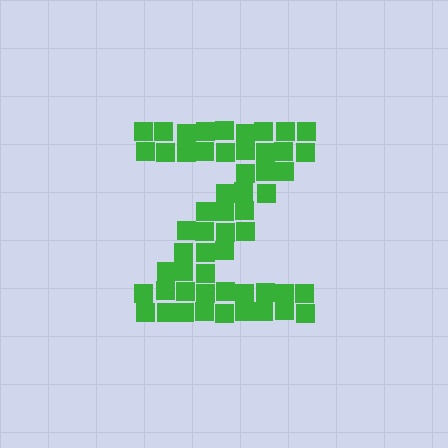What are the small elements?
The small elements are squares.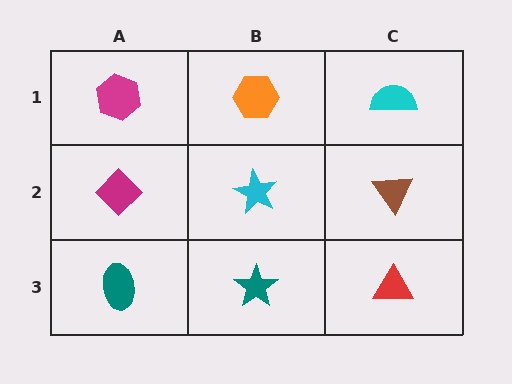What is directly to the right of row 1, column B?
A cyan semicircle.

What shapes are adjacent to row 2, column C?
A cyan semicircle (row 1, column C), a red triangle (row 3, column C), a cyan star (row 2, column B).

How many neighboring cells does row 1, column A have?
2.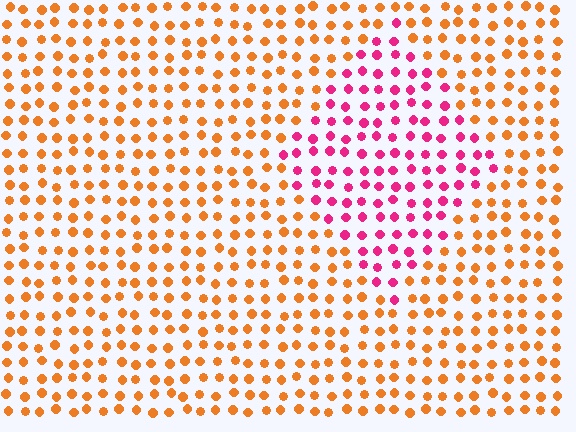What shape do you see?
I see a diamond.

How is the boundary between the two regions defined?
The boundary is defined purely by a slight shift in hue (about 57 degrees). Spacing, size, and orientation are identical on both sides.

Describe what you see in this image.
The image is filled with small orange elements in a uniform arrangement. A diamond-shaped region is visible where the elements are tinted to a slightly different hue, forming a subtle color boundary.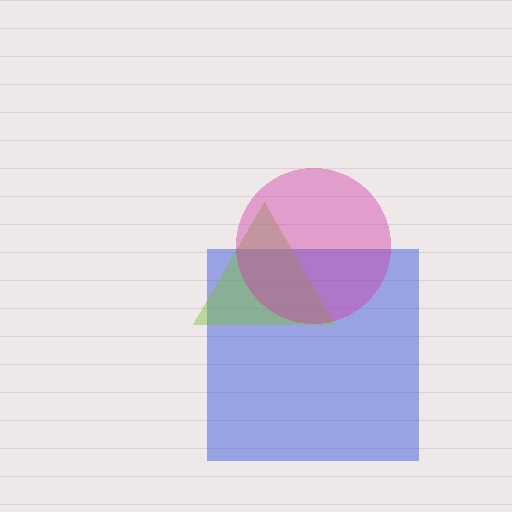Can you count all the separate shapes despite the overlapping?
Yes, there are 3 separate shapes.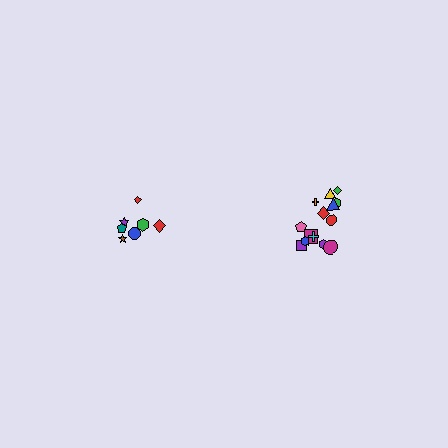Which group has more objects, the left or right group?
The right group.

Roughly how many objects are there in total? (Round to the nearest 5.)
Roughly 20 objects in total.